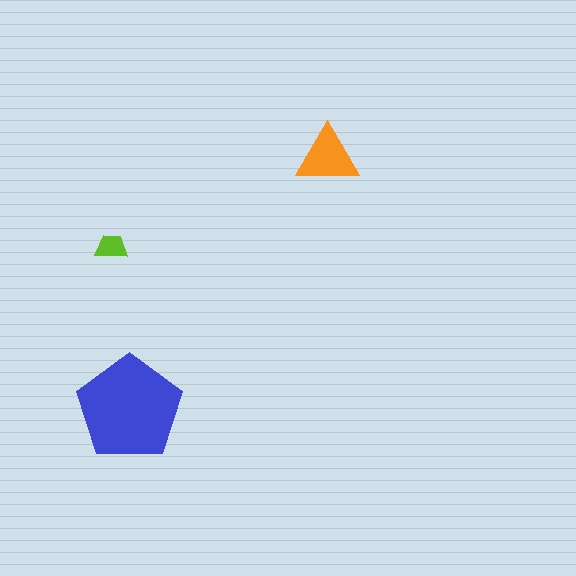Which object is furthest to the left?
The lime trapezoid is leftmost.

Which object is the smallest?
The lime trapezoid.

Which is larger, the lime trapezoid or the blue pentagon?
The blue pentagon.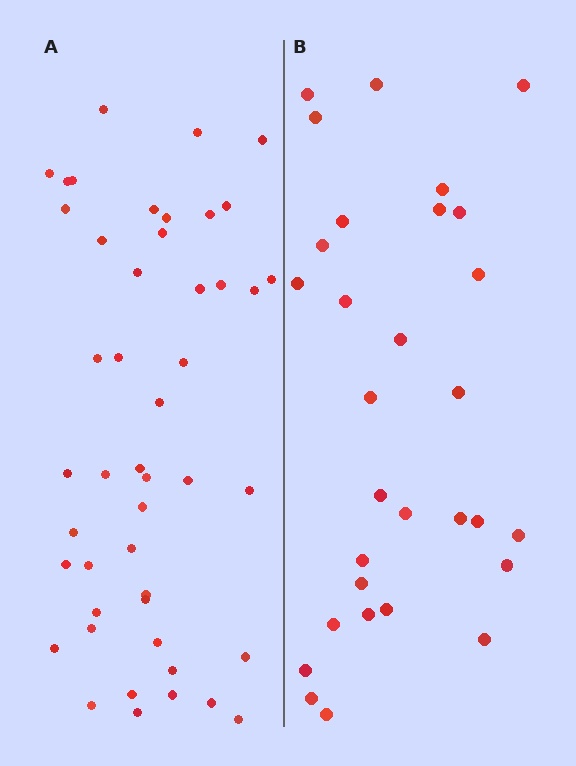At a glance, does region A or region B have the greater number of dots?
Region A (the left region) has more dots.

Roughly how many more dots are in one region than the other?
Region A has approximately 15 more dots than region B.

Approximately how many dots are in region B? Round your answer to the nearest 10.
About 30 dots.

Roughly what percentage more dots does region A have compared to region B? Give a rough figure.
About 55% more.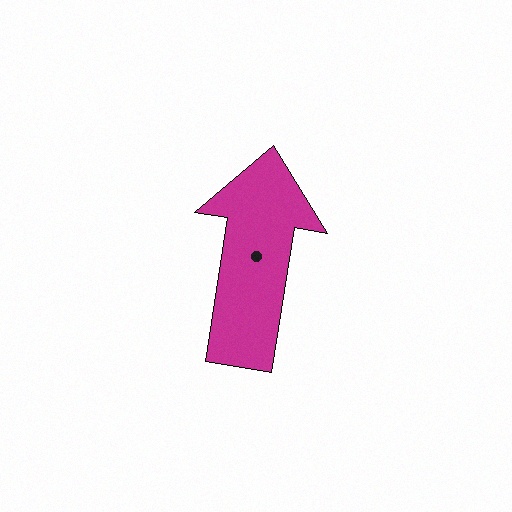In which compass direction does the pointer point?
North.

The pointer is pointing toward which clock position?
Roughly 12 o'clock.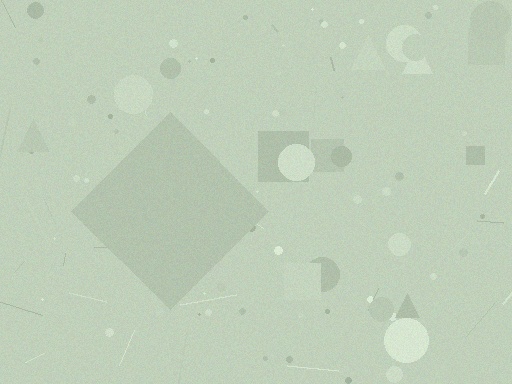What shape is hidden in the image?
A diamond is hidden in the image.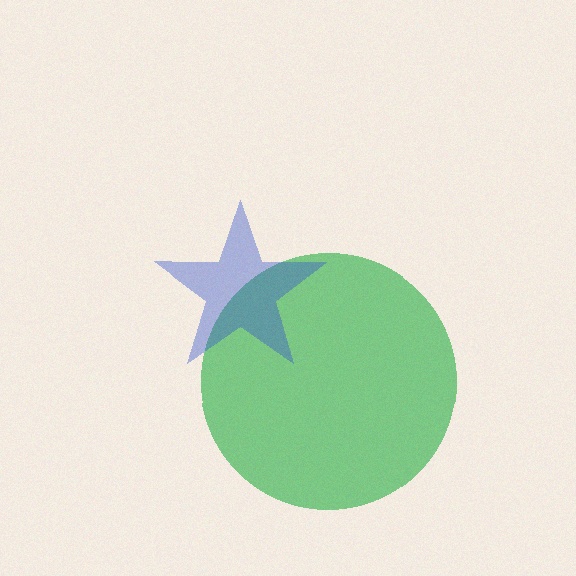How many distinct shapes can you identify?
There are 2 distinct shapes: a green circle, a blue star.